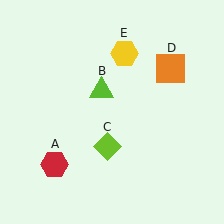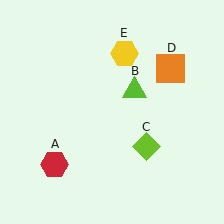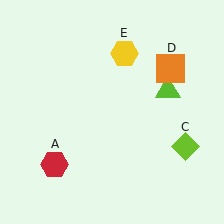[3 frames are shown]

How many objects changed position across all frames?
2 objects changed position: lime triangle (object B), lime diamond (object C).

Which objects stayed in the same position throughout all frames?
Red hexagon (object A) and orange square (object D) and yellow hexagon (object E) remained stationary.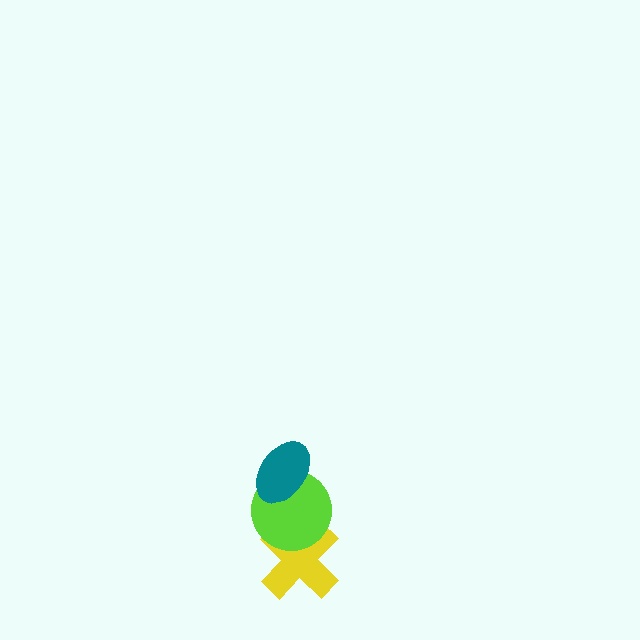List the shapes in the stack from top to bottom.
From top to bottom: the teal ellipse, the lime circle, the yellow cross.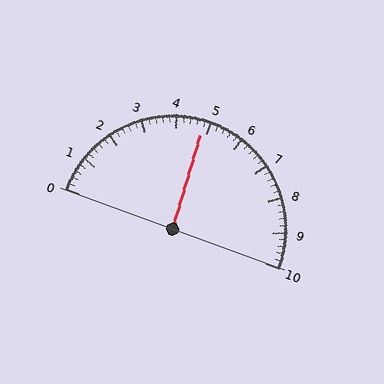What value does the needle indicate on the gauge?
The needle indicates approximately 4.8.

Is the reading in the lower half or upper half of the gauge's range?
The reading is in the lower half of the range (0 to 10).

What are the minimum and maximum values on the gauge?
The gauge ranges from 0 to 10.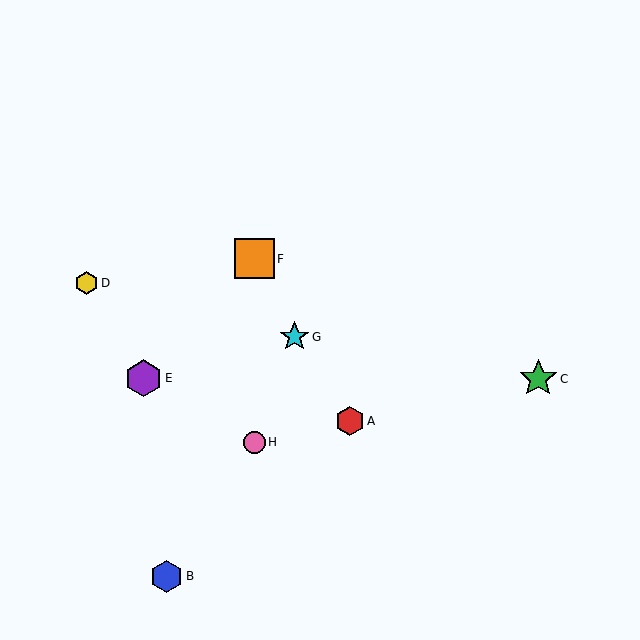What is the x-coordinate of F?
Object F is at x≈254.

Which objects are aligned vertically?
Objects F, H are aligned vertically.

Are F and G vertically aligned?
No, F is at x≈254 and G is at x≈295.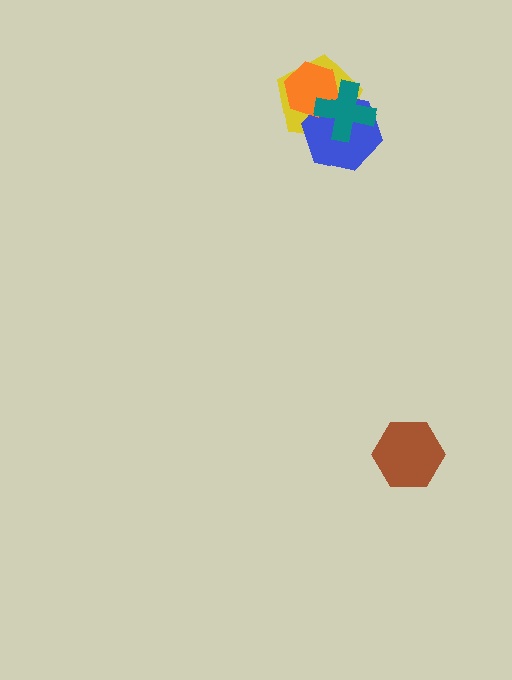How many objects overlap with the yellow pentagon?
3 objects overlap with the yellow pentagon.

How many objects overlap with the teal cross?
3 objects overlap with the teal cross.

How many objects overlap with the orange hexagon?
3 objects overlap with the orange hexagon.